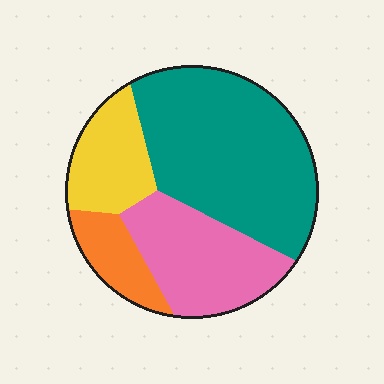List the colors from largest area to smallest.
From largest to smallest: teal, pink, yellow, orange.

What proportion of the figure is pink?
Pink takes up about one quarter (1/4) of the figure.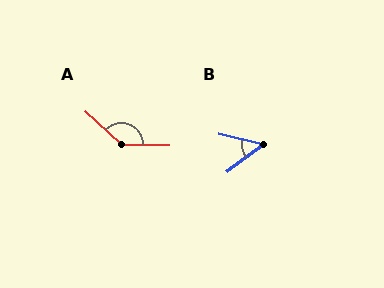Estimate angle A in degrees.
Approximately 139 degrees.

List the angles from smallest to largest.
B (49°), A (139°).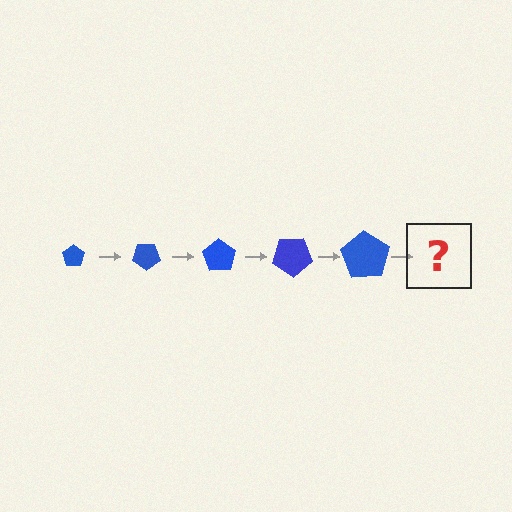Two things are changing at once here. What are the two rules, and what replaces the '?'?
The two rules are that the pentagon grows larger each step and it rotates 35 degrees each step. The '?' should be a pentagon, larger than the previous one and rotated 175 degrees from the start.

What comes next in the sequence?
The next element should be a pentagon, larger than the previous one and rotated 175 degrees from the start.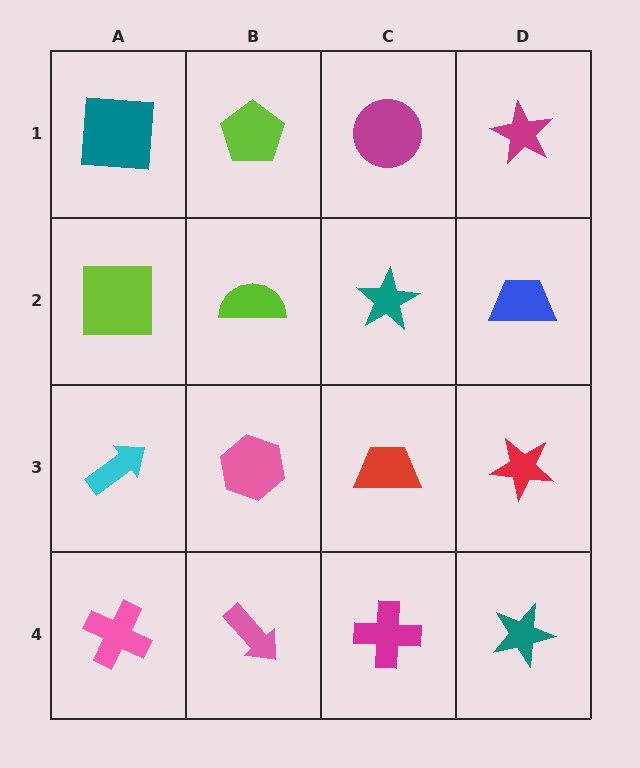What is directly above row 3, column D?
A blue trapezoid.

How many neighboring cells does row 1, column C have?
3.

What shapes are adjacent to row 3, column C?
A teal star (row 2, column C), a magenta cross (row 4, column C), a pink hexagon (row 3, column B), a red star (row 3, column D).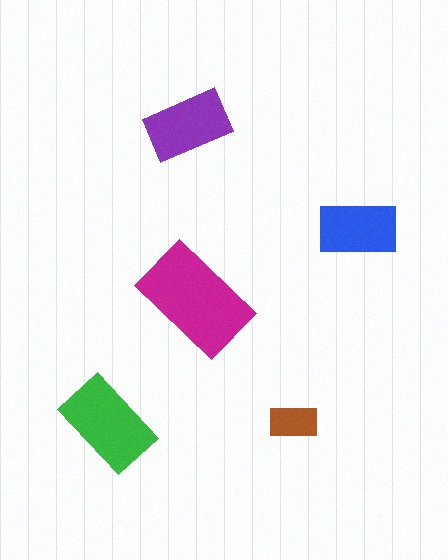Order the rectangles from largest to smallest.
the magenta one, the green one, the purple one, the blue one, the brown one.